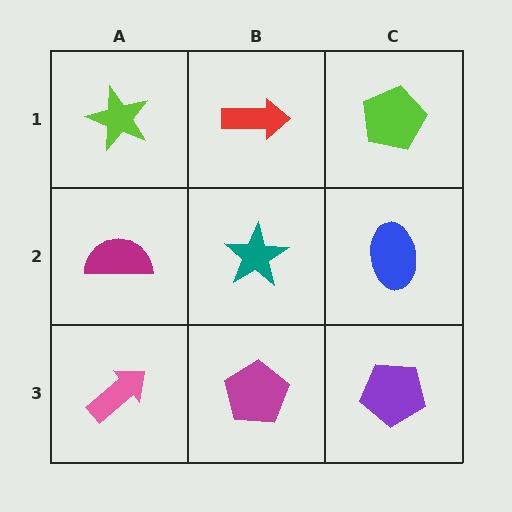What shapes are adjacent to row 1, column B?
A teal star (row 2, column B), a lime star (row 1, column A), a lime pentagon (row 1, column C).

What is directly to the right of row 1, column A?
A red arrow.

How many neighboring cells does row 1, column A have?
2.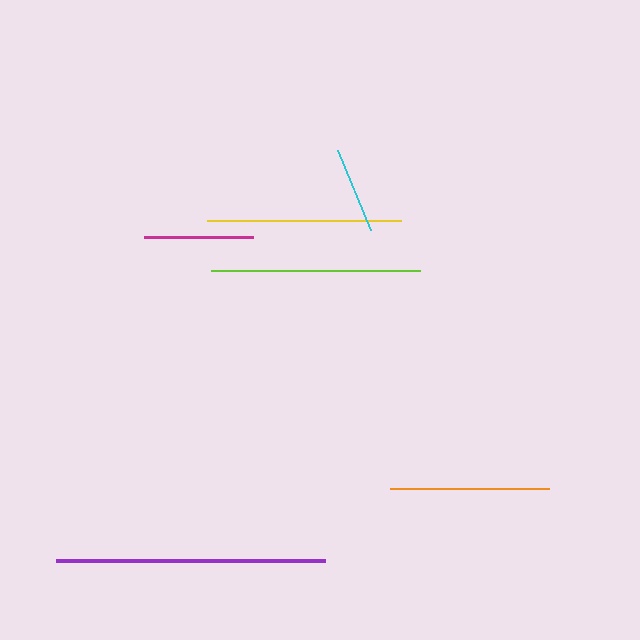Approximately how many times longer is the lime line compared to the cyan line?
The lime line is approximately 2.4 times the length of the cyan line.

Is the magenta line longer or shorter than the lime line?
The lime line is longer than the magenta line.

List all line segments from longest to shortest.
From longest to shortest: purple, lime, yellow, orange, magenta, cyan.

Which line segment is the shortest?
The cyan line is the shortest at approximately 87 pixels.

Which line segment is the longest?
The purple line is the longest at approximately 268 pixels.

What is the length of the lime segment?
The lime segment is approximately 209 pixels long.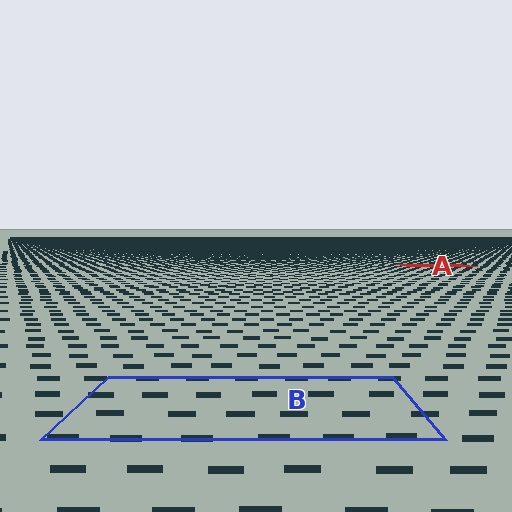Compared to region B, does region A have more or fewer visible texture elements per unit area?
Region A has more texture elements per unit area — they are packed more densely because it is farther away.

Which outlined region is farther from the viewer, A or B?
Region A is farther from the viewer — the texture elements inside it appear smaller and more densely packed.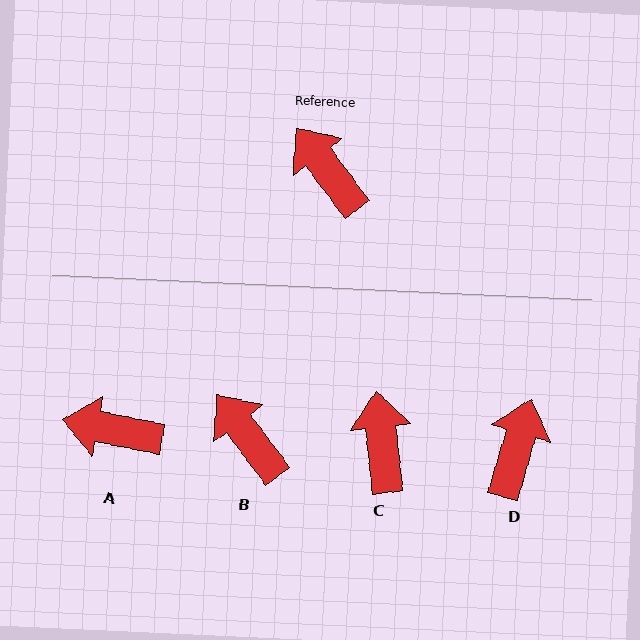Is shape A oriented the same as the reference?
No, it is off by about 42 degrees.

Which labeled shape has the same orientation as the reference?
B.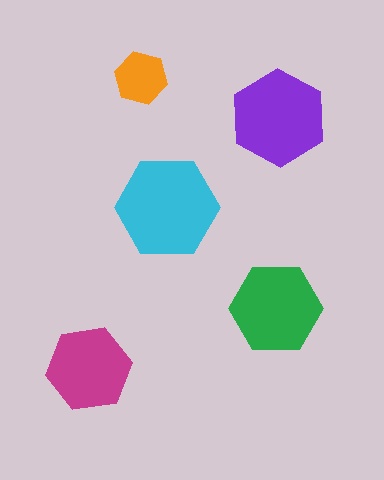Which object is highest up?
The orange hexagon is topmost.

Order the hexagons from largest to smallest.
the cyan one, the purple one, the green one, the magenta one, the orange one.